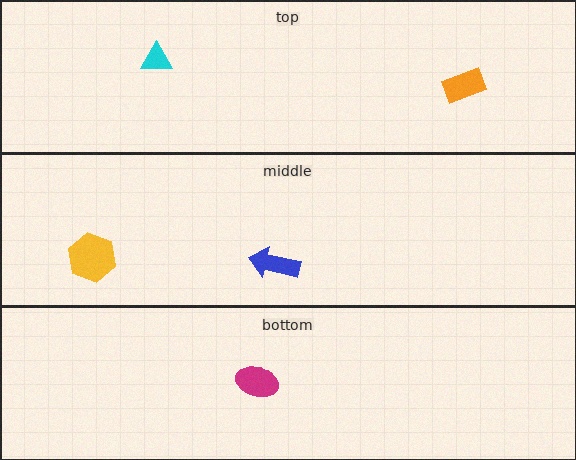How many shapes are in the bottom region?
1.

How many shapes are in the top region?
2.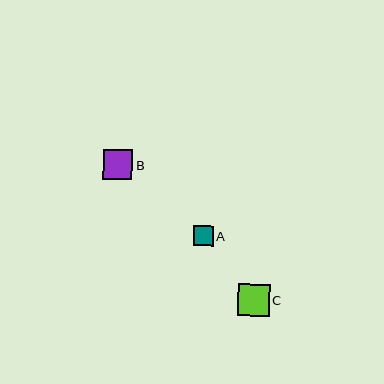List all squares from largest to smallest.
From largest to smallest: C, B, A.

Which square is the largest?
Square C is the largest with a size of approximately 32 pixels.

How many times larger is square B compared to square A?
Square B is approximately 1.5 times the size of square A.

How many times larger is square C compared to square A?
Square C is approximately 1.7 times the size of square A.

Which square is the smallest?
Square A is the smallest with a size of approximately 19 pixels.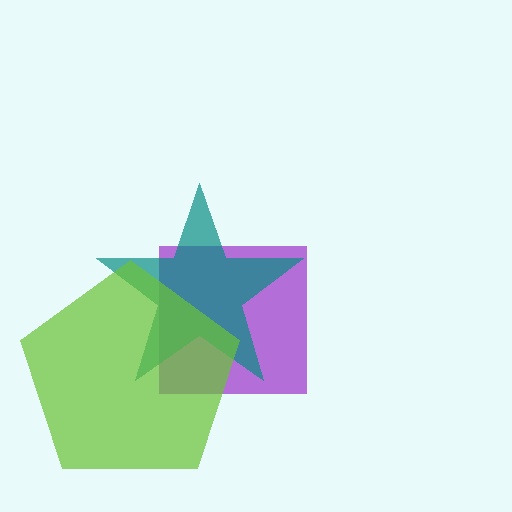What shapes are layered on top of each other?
The layered shapes are: a purple square, a teal star, a lime pentagon.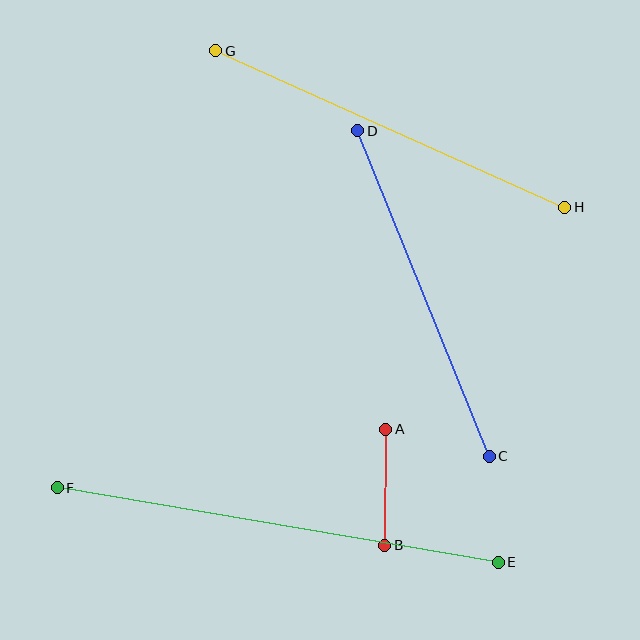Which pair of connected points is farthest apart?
Points E and F are farthest apart.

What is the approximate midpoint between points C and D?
The midpoint is at approximately (423, 293) pixels.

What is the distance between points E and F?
The distance is approximately 447 pixels.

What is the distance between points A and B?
The distance is approximately 116 pixels.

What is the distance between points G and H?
The distance is approximately 383 pixels.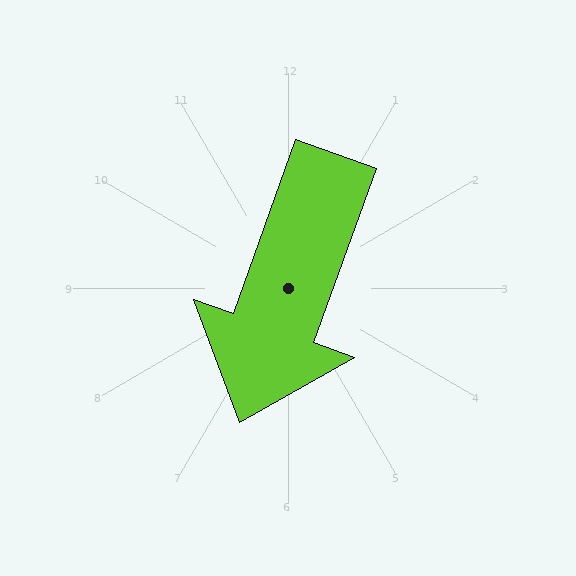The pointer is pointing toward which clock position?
Roughly 7 o'clock.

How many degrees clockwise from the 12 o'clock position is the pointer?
Approximately 200 degrees.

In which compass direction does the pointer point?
South.